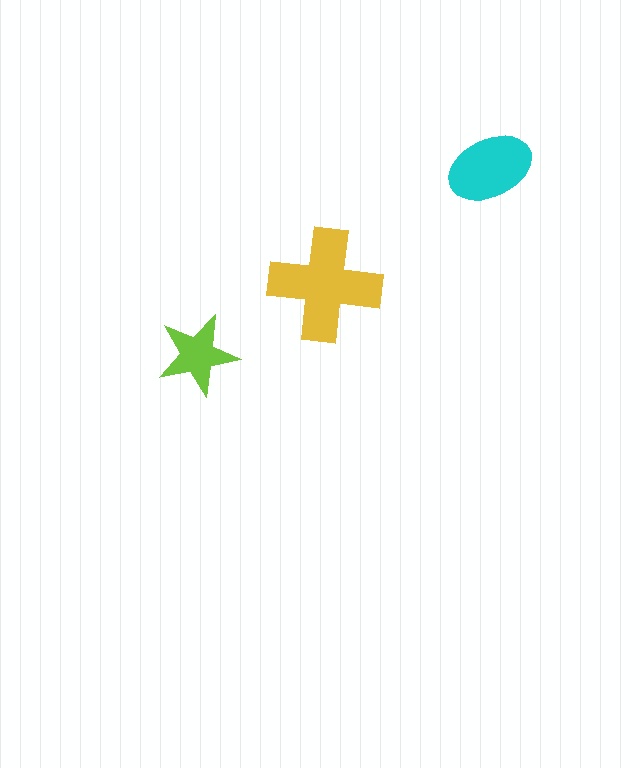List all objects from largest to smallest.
The yellow cross, the cyan ellipse, the lime star.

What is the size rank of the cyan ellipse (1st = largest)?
2nd.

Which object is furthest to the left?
The lime star is leftmost.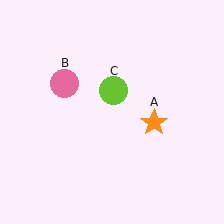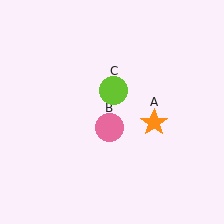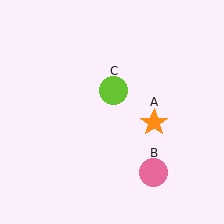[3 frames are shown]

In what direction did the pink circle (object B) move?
The pink circle (object B) moved down and to the right.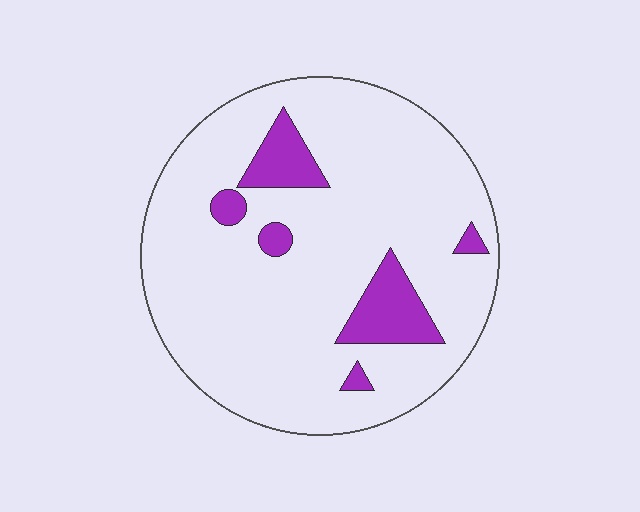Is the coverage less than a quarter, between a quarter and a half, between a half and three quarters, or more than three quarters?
Less than a quarter.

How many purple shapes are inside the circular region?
6.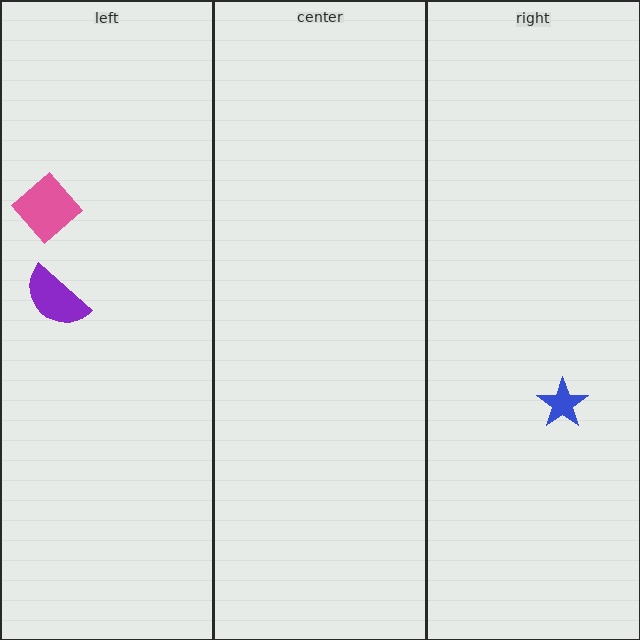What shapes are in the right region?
The blue star.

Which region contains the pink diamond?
The left region.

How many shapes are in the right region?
1.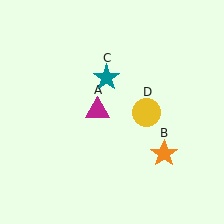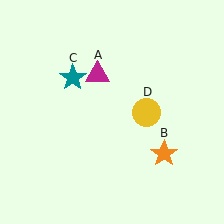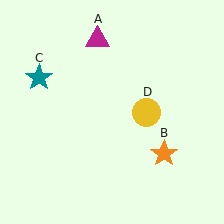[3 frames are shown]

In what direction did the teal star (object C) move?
The teal star (object C) moved left.